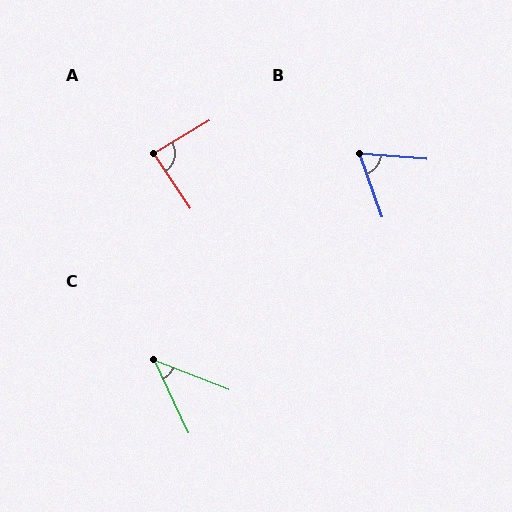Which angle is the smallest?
C, at approximately 44 degrees.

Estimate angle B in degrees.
Approximately 66 degrees.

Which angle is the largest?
A, at approximately 87 degrees.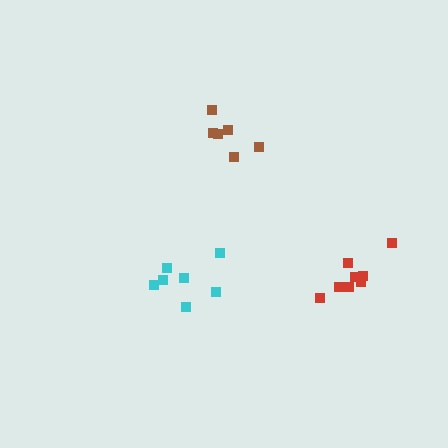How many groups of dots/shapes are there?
There are 3 groups.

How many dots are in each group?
Group 1: 6 dots, Group 2: 7 dots, Group 3: 8 dots (21 total).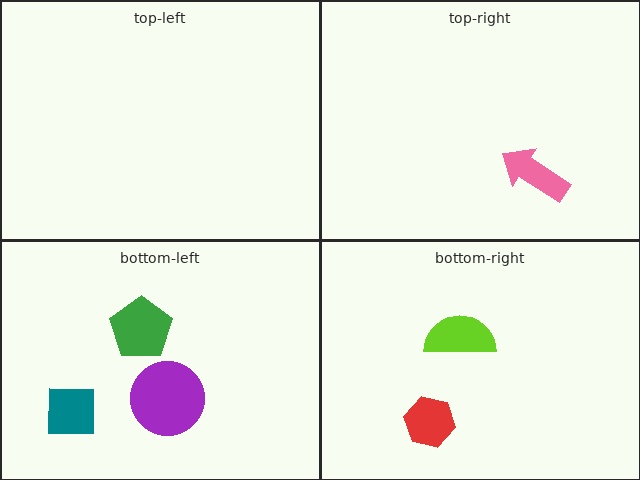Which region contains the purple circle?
The bottom-left region.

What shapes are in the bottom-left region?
The teal square, the purple circle, the green pentagon.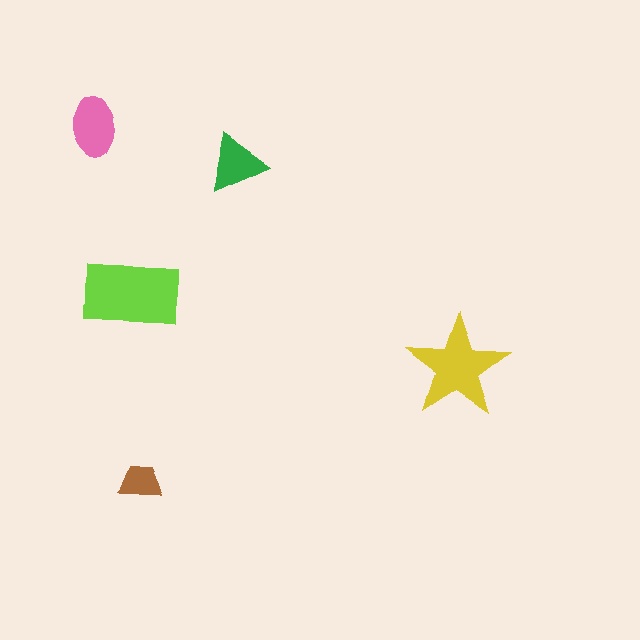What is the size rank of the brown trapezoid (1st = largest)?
5th.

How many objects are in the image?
There are 5 objects in the image.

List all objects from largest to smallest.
The lime rectangle, the yellow star, the pink ellipse, the green triangle, the brown trapezoid.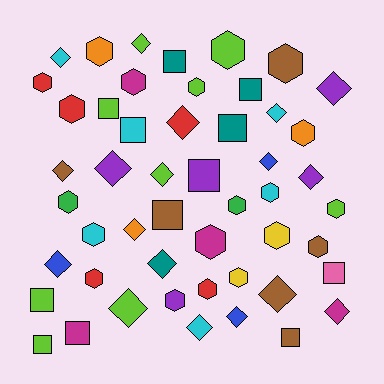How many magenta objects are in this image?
There are 4 magenta objects.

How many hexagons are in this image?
There are 20 hexagons.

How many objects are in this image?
There are 50 objects.